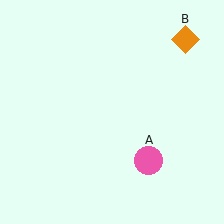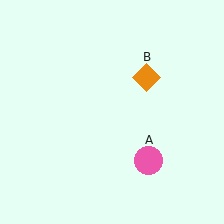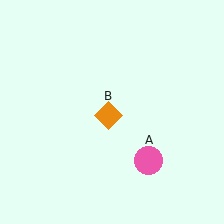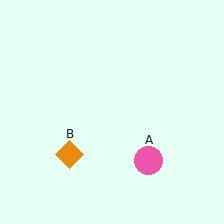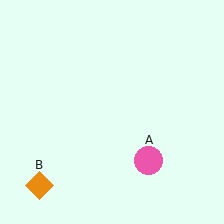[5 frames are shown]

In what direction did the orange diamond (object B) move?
The orange diamond (object B) moved down and to the left.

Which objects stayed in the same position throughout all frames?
Pink circle (object A) remained stationary.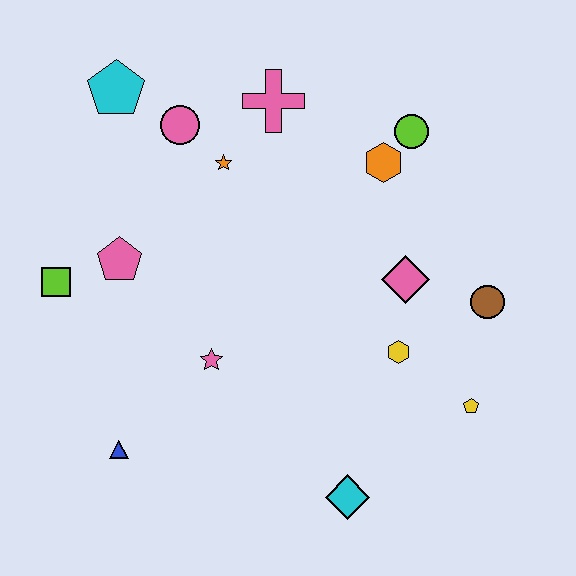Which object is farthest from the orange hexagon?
The blue triangle is farthest from the orange hexagon.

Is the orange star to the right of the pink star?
Yes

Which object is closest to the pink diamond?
The yellow hexagon is closest to the pink diamond.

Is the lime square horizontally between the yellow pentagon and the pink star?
No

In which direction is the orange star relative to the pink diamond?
The orange star is to the left of the pink diamond.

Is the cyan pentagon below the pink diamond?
No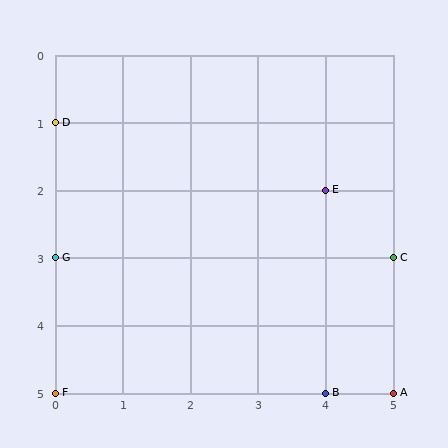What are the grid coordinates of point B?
Point B is at grid coordinates (4, 5).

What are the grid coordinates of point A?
Point A is at grid coordinates (5, 5).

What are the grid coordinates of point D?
Point D is at grid coordinates (0, 1).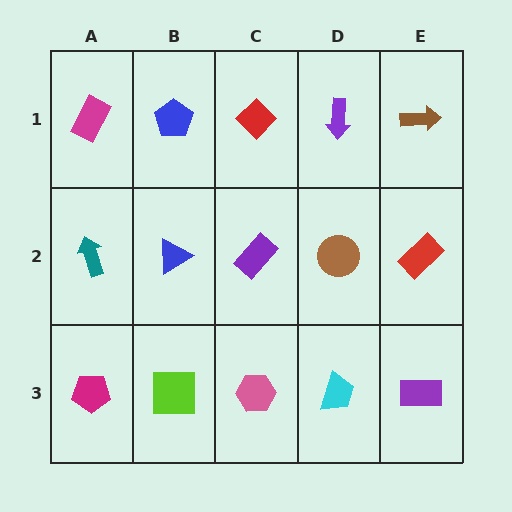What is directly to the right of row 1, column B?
A red diamond.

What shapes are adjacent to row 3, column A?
A teal arrow (row 2, column A), a lime square (row 3, column B).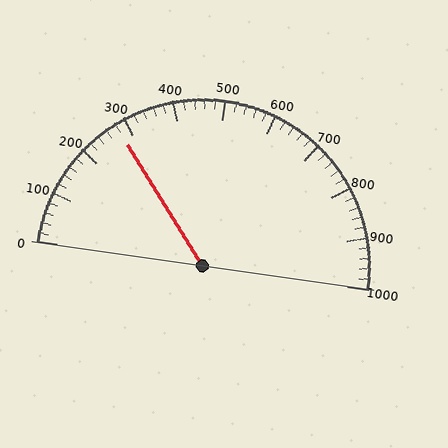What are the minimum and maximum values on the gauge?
The gauge ranges from 0 to 1000.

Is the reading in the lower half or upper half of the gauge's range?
The reading is in the lower half of the range (0 to 1000).